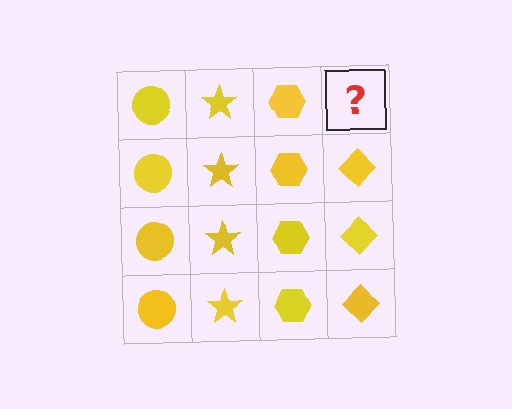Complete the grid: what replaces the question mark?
The question mark should be replaced with a yellow diamond.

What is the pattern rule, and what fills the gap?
The rule is that each column has a consistent shape. The gap should be filled with a yellow diamond.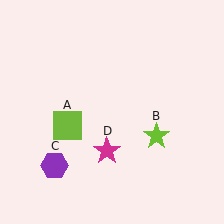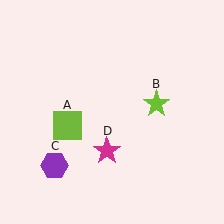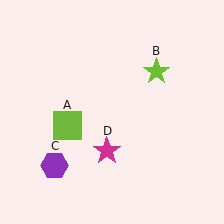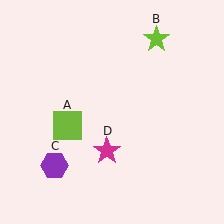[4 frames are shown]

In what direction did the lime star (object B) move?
The lime star (object B) moved up.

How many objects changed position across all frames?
1 object changed position: lime star (object B).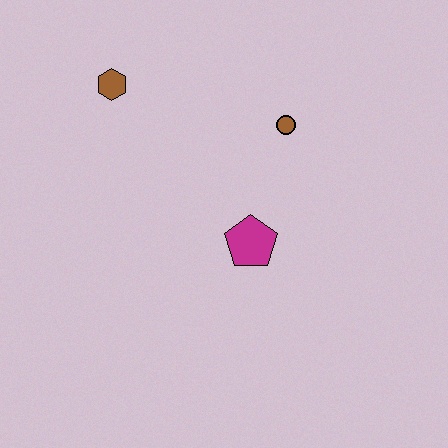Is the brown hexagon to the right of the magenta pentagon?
No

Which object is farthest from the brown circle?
The brown hexagon is farthest from the brown circle.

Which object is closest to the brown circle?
The magenta pentagon is closest to the brown circle.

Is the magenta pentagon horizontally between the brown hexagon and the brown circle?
Yes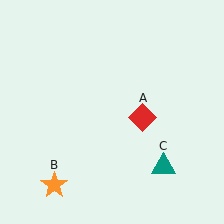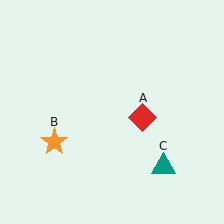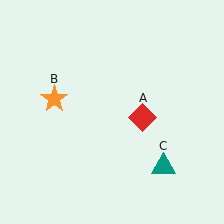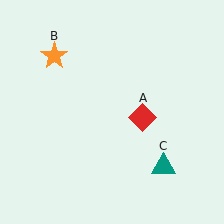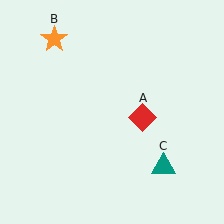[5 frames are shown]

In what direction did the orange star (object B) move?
The orange star (object B) moved up.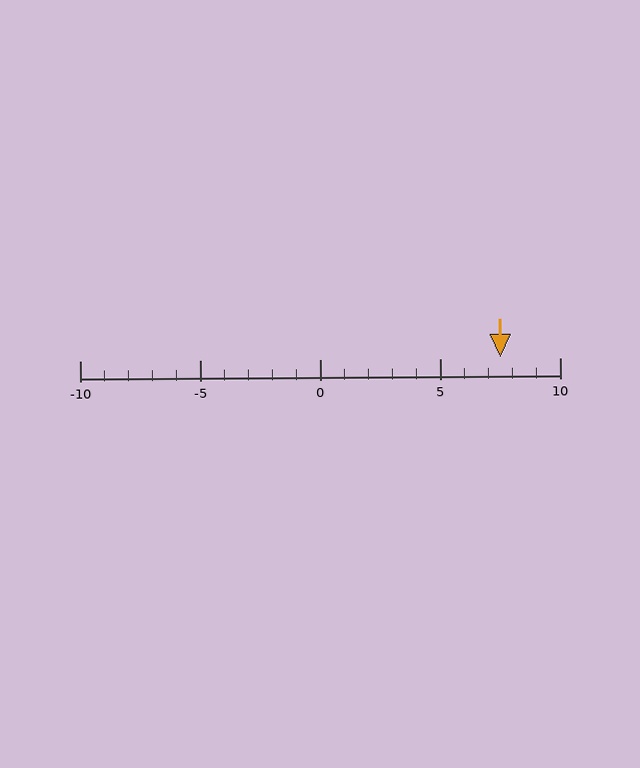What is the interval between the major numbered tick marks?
The major tick marks are spaced 5 units apart.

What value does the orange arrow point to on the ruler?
The orange arrow points to approximately 8.